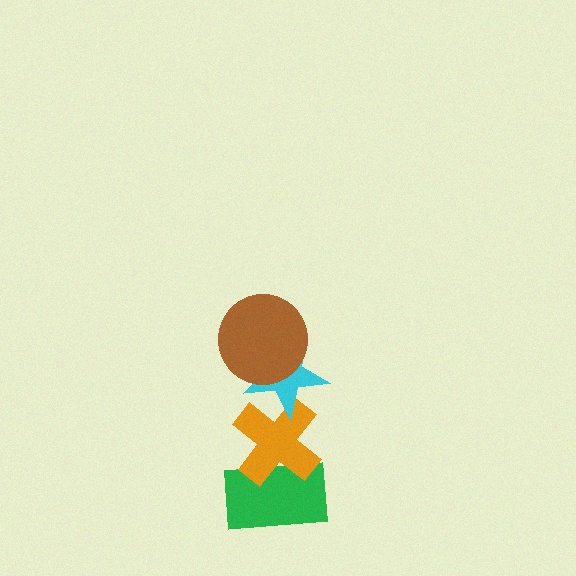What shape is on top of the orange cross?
The cyan star is on top of the orange cross.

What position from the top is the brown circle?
The brown circle is 1st from the top.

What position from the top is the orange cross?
The orange cross is 3rd from the top.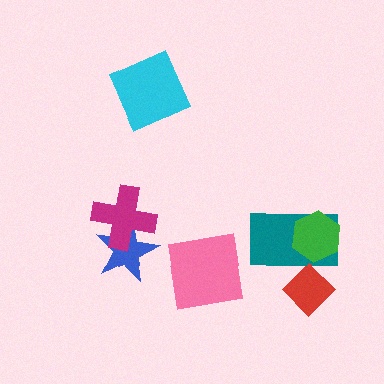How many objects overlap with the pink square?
0 objects overlap with the pink square.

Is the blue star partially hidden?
Yes, it is partially covered by another shape.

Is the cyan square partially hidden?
No, no other shape covers it.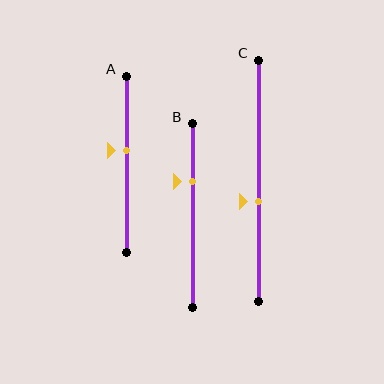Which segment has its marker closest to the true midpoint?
Segment A has its marker closest to the true midpoint.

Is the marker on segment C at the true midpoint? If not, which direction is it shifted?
No, the marker on segment C is shifted downward by about 9% of the segment length.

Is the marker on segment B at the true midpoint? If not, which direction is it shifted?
No, the marker on segment B is shifted upward by about 19% of the segment length.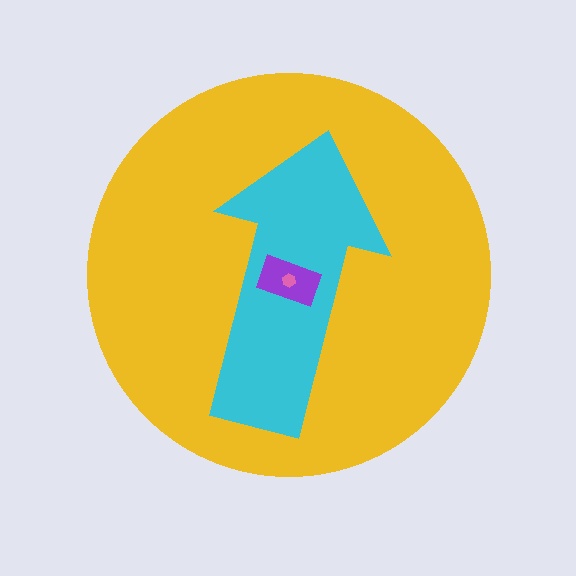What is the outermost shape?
The yellow circle.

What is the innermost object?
The pink hexagon.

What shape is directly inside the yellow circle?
The cyan arrow.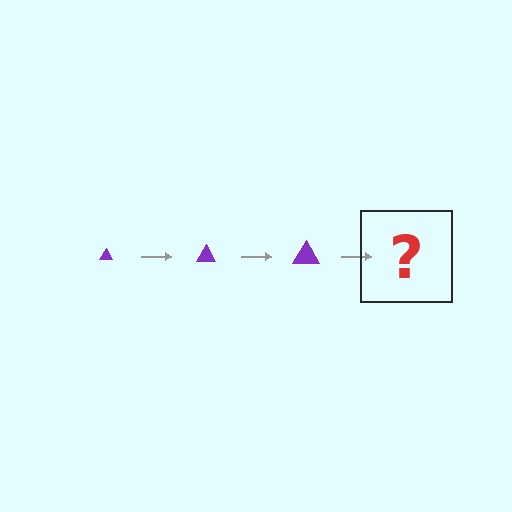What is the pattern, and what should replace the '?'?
The pattern is that the triangle gets progressively larger each step. The '?' should be a purple triangle, larger than the previous one.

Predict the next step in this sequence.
The next step is a purple triangle, larger than the previous one.